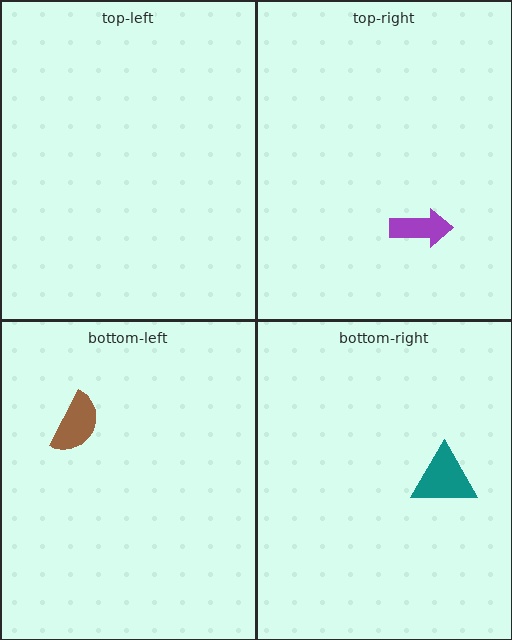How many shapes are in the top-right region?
1.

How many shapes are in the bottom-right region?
1.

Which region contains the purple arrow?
The top-right region.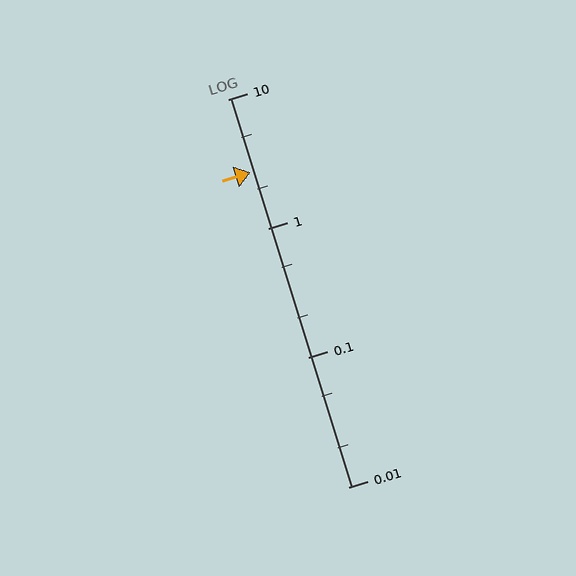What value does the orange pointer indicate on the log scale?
The pointer indicates approximately 2.7.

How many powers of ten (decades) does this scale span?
The scale spans 3 decades, from 0.01 to 10.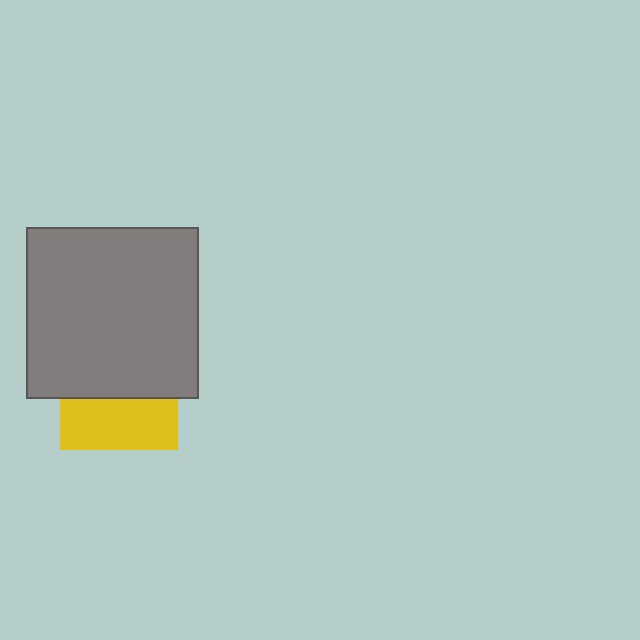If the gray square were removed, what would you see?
You would see the complete yellow square.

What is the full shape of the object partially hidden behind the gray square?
The partially hidden object is a yellow square.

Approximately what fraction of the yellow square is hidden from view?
Roughly 58% of the yellow square is hidden behind the gray square.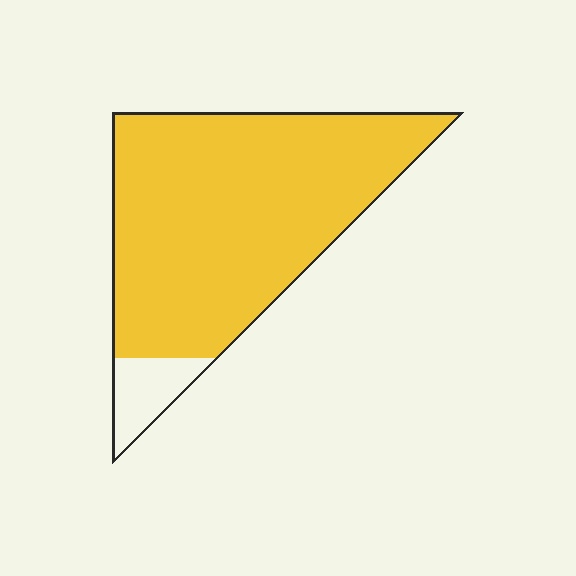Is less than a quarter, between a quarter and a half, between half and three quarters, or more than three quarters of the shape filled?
More than three quarters.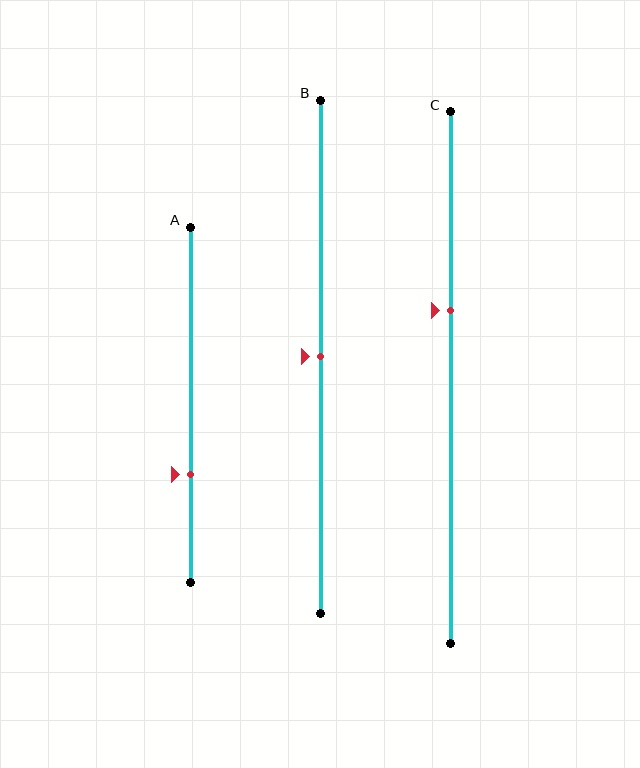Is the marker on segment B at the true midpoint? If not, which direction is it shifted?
Yes, the marker on segment B is at the true midpoint.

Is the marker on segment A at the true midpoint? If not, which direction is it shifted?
No, the marker on segment A is shifted downward by about 20% of the segment length.